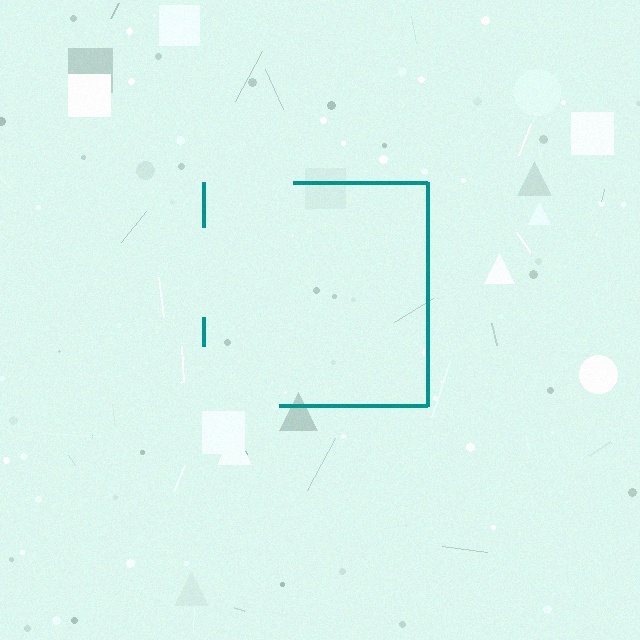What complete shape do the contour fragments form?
The contour fragments form a square.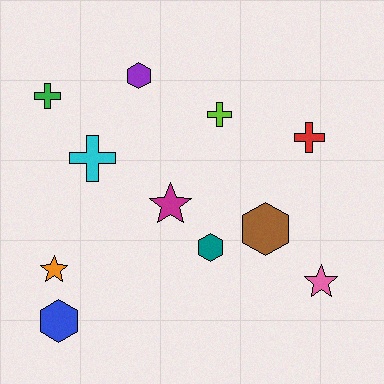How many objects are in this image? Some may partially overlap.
There are 11 objects.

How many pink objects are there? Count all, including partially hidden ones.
There is 1 pink object.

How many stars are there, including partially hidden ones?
There are 3 stars.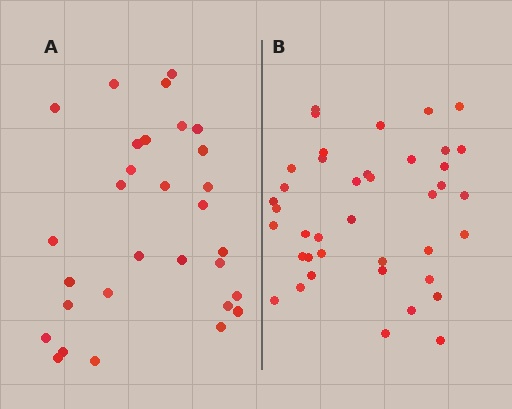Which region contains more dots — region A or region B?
Region B (the right region) has more dots.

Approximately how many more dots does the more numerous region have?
Region B has roughly 10 or so more dots than region A.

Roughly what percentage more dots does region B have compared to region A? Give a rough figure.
About 35% more.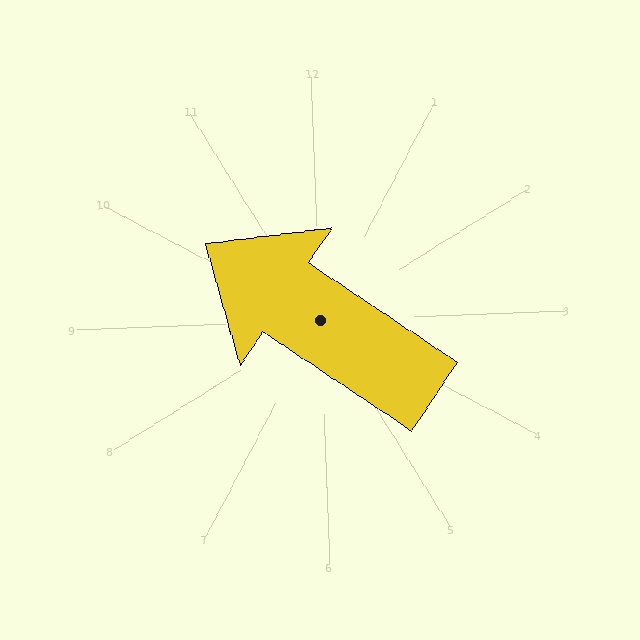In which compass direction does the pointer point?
Northwest.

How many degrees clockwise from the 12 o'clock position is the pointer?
Approximately 306 degrees.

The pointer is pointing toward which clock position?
Roughly 10 o'clock.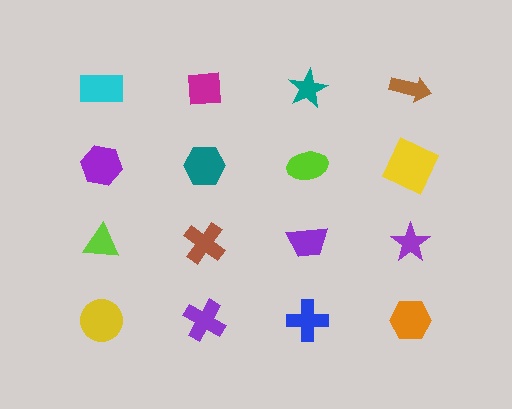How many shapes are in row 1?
4 shapes.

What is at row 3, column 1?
A lime triangle.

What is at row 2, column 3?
A lime ellipse.